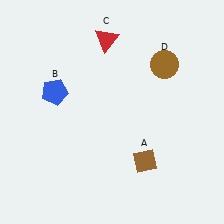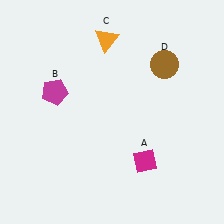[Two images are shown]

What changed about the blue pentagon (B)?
In Image 1, B is blue. In Image 2, it changed to magenta.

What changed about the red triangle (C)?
In Image 1, C is red. In Image 2, it changed to orange.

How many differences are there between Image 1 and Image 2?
There are 3 differences between the two images.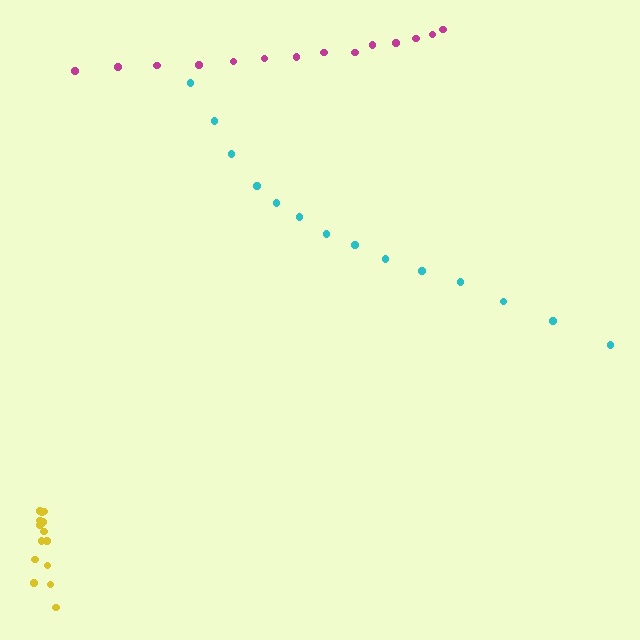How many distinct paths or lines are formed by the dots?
There are 3 distinct paths.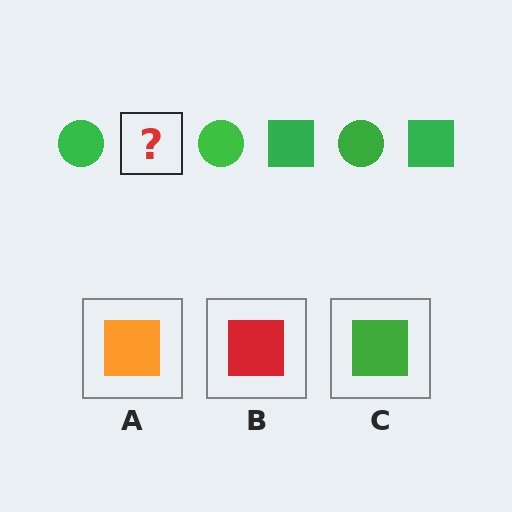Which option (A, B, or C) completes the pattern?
C.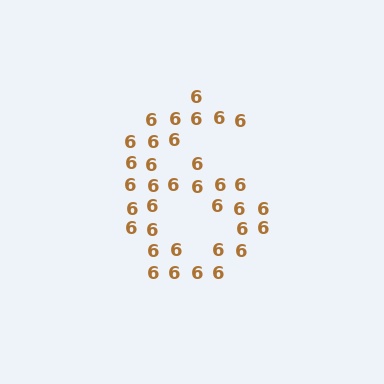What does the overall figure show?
The overall figure shows the digit 6.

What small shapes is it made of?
It is made of small digit 6's.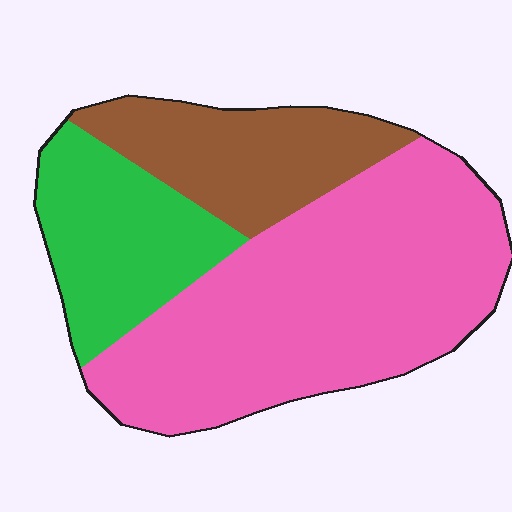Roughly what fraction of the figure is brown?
Brown takes up about one fifth (1/5) of the figure.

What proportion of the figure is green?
Green covers about 20% of the figure.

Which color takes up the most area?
Pink, at roughly 55%.